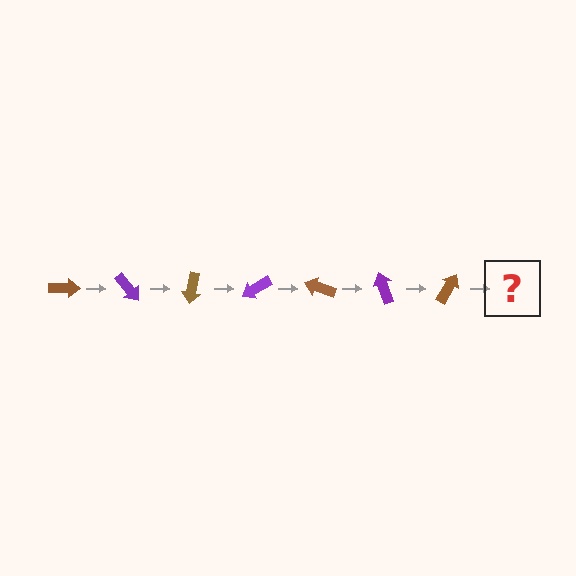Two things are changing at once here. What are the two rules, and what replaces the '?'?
The two rules are that it rotates 50 degrees each step and the color cycles through brown and purple. The '?' should be a purple arrow, rotated 350 degrees from the start.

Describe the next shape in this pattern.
It should be a purple arrow, rotated 350 degrees from the start.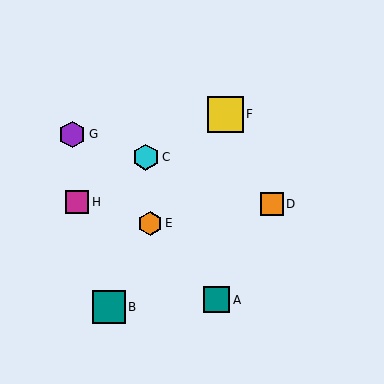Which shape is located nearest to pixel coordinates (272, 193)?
The orange square (labeled D) at (272, 204) is nearest to that location.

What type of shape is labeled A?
Shape A is a teal square.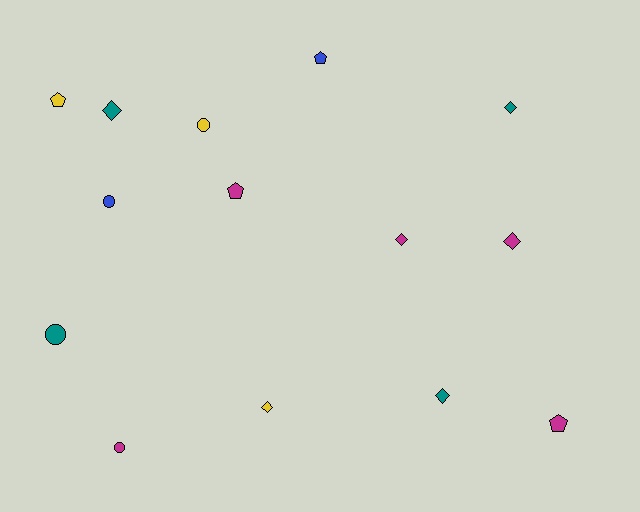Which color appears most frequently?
Magenta, with 5 objects.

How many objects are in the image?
There are 14 objects.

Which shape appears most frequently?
Diamond, with 6 objects.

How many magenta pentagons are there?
There are 2 magenta pentagons.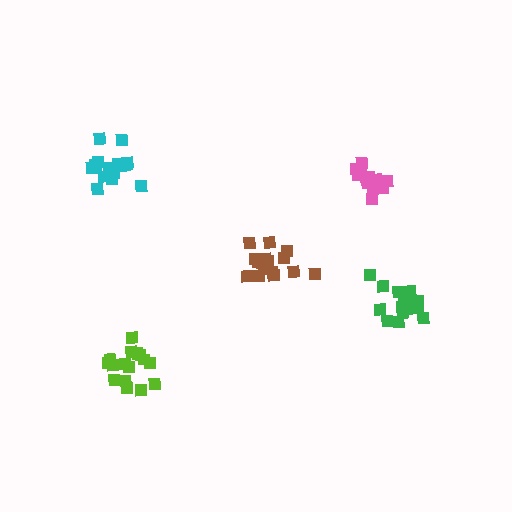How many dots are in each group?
Group 1: 16 dots, Group 2: 17 dots, Group 3: 16 dots, Group 4: 16 dots, Group 5: 17 dots (82 total).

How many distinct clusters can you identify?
There are 5 distinct clusters.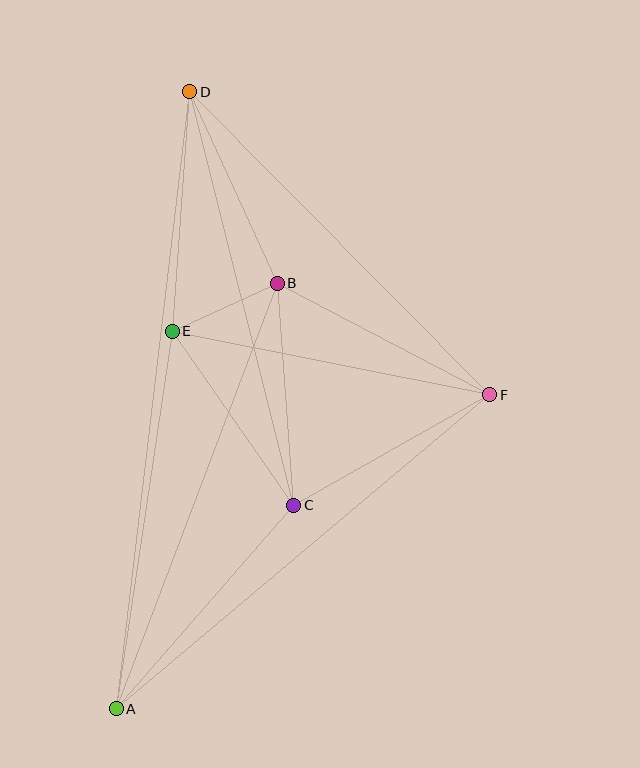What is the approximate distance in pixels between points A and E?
The distance between A and E is approximately 381 pixels.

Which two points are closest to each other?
Points B and E are closest to each other.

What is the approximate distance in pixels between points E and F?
The distance between E and F is approximately 324 pixels.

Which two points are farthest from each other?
Points A and D are farthest from each other.